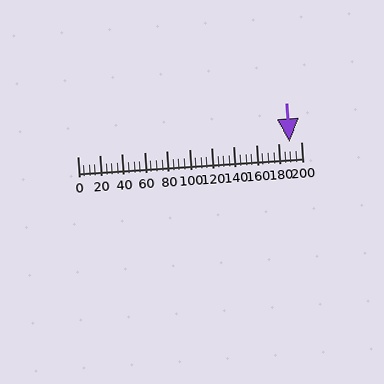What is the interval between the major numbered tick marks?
The major tick marks are spaced 20 units apart.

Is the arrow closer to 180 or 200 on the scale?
The arrow is closer to 200.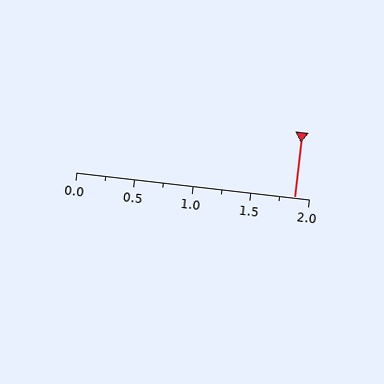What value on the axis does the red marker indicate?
The marker indicates approximately 1.88.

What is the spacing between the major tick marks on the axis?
The major ticks are spaced 0.5 apart.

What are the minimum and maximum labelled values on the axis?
The axis runs from 0.0 to 2.0.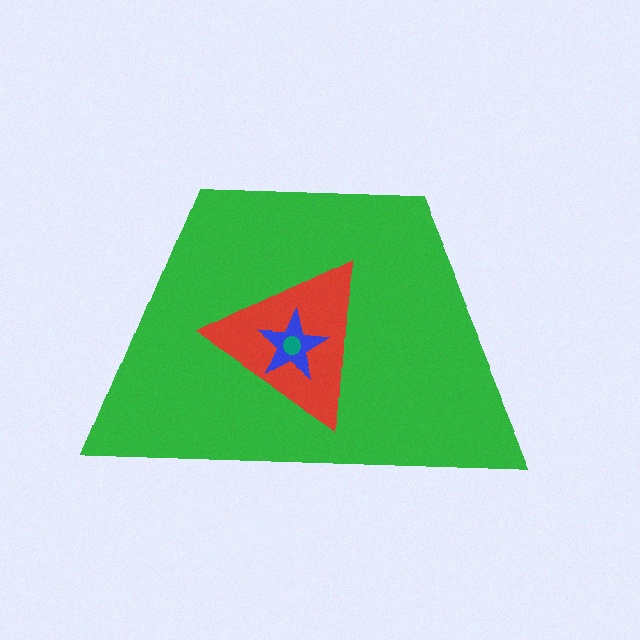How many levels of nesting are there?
4.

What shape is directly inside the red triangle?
The blue star.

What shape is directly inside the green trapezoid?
The red triangle.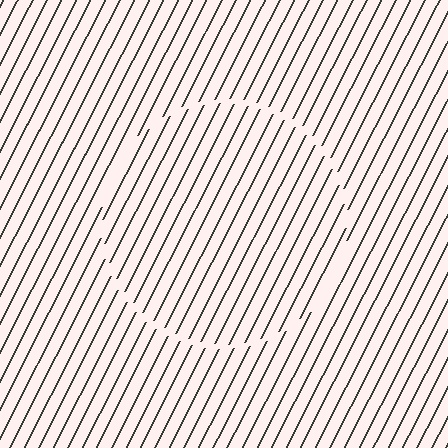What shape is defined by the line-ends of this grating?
An illusory circle. The interior of the shape contains the same grating, shifted by half a period — the contour is defined by the phase discontinuity where line-ends from the inner and outer gratings abut.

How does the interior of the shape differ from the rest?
The interior of the shape contains the same grating, shifted by half a period — the contour is defined by the phase discontinuity where line-ends from the inner and outer gratings abut.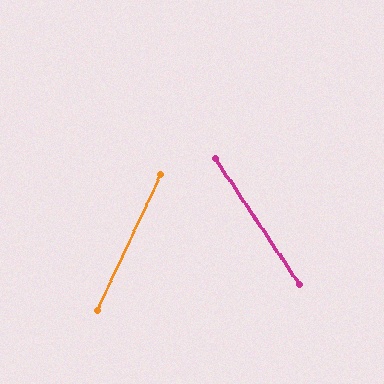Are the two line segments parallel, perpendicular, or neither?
Neither parallel nor perpendicular — they differ by about 59°.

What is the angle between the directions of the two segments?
Approximately 59 degrees.